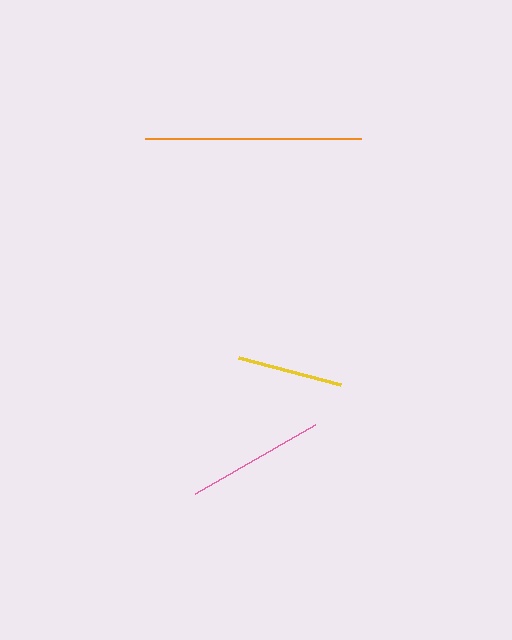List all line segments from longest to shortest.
From longest to shortest: orange, pink, yellow.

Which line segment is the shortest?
The yellow line is the shortest at approximately 105 pixels.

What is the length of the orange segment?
The orange segment is approximately 216 pixels long.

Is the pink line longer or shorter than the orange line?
The orange line is longer than the pink line.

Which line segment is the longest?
The orange line is the longest at approximately 216 pixels.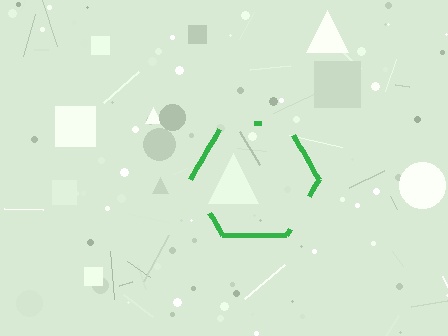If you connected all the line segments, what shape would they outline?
They would outline a hexagon.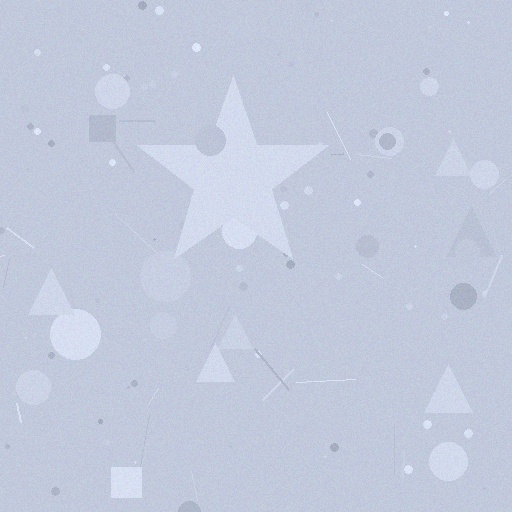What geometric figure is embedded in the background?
A star is embedded in the background.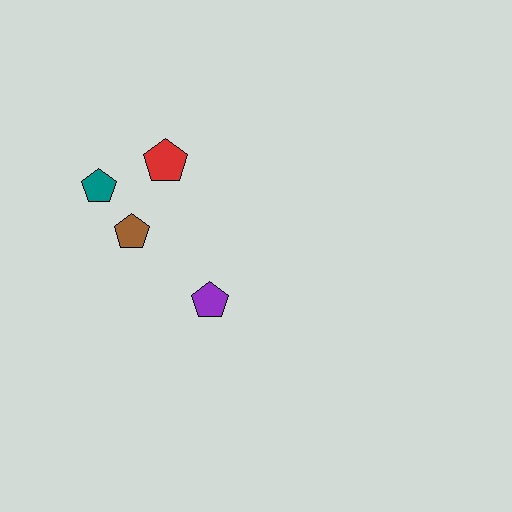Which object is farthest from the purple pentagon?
The teal pentagon is farthest from the purple pentagon.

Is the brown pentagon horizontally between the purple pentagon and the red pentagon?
No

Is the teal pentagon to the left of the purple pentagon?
Yes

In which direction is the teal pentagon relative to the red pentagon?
The teal pentagon is to the left of the red pentagon.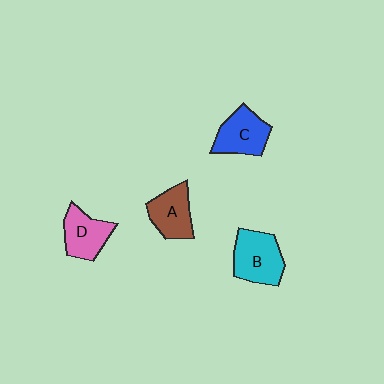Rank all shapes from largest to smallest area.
From largest to smallest: B (cyan), C (blue), A (brown), D (pink).